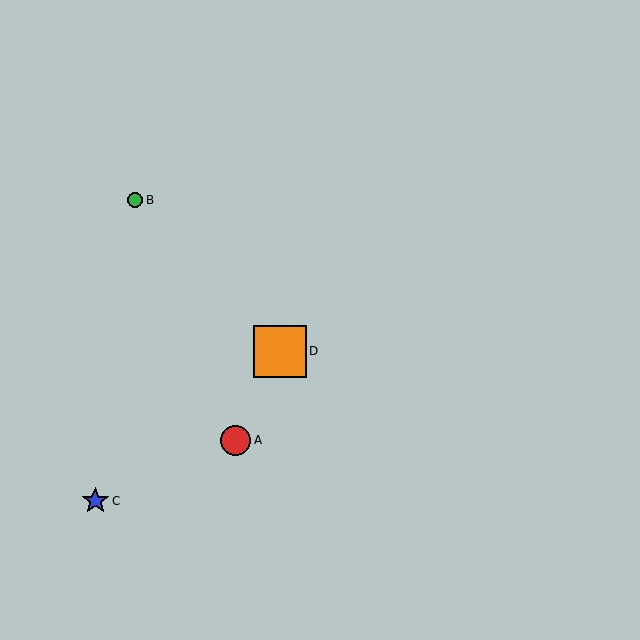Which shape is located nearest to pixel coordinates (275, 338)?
The orange square (labeled D) at (280, 351) is nearest to that location.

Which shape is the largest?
The orange square (labeled D) is the largest.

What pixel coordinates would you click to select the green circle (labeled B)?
Click at (135, 200) to select the green circle B.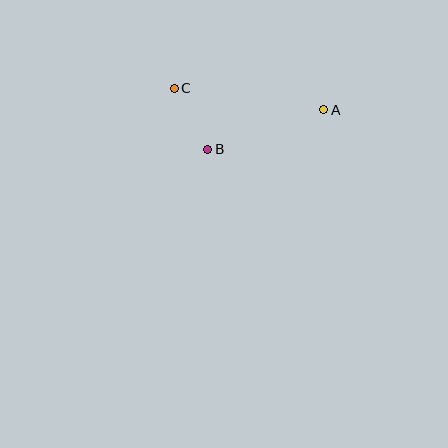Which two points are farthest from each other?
Points A and C are farthest from each other.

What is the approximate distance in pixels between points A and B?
The distance between A and B is approximately 123 pixels.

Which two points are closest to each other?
Points B and C are closest to each other.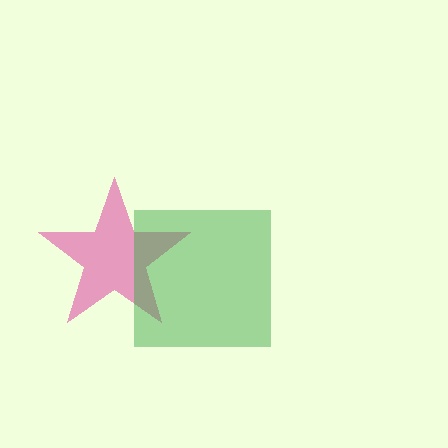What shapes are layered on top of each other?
The layered shapes are: a magenta star, a green square.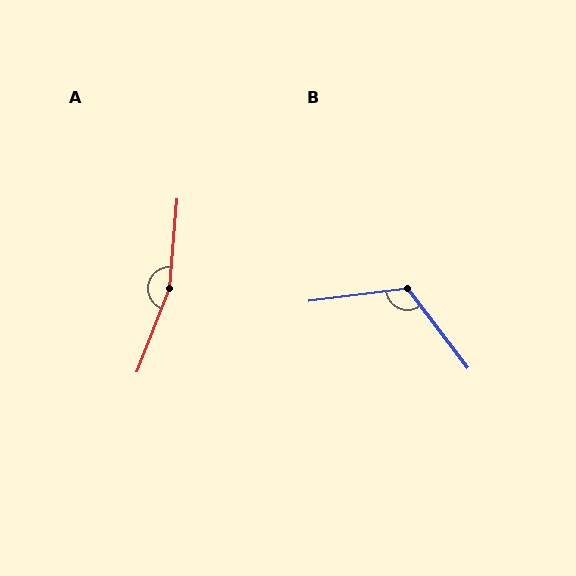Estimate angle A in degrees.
Approximately 164 degrees.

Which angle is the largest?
A, at approximately 164 degrees.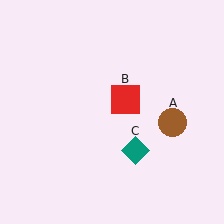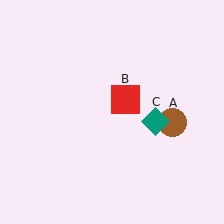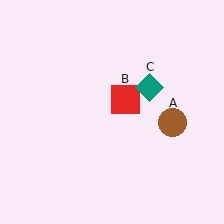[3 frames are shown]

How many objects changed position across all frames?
1 object changed position: teal diamond (object C).